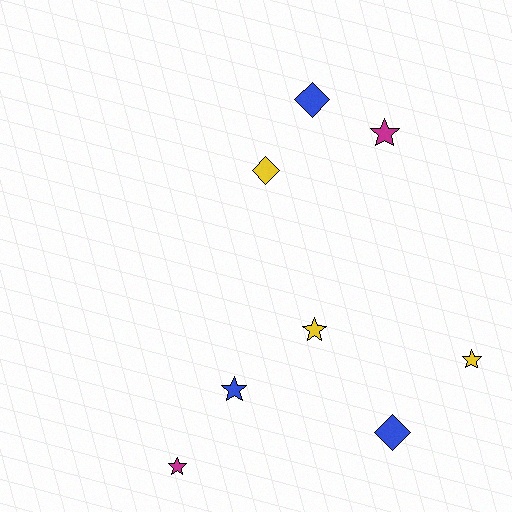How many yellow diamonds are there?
There is 1 yellow diamond.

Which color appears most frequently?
Yellow, with 3 objects.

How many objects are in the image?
There are 8 objects.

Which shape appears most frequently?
Star, with 5 objects.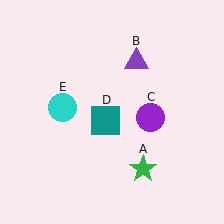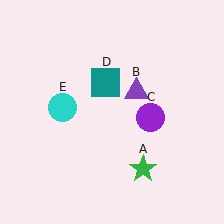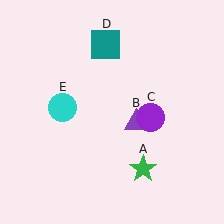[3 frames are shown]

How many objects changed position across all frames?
2 objects changed position: purple triangle (object B), teal square (object D).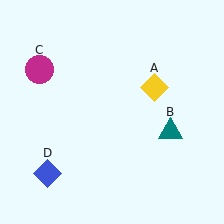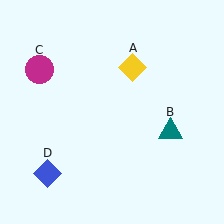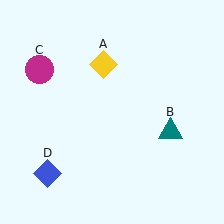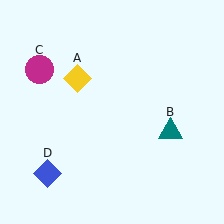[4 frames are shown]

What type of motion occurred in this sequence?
The yellow diamond (object A) rotated counterclockwise around the center of the scene.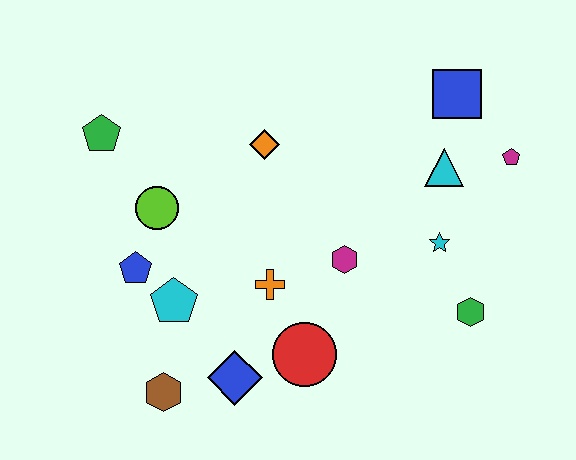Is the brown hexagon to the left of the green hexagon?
Yes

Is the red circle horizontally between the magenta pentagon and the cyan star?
No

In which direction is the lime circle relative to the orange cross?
The lime circle is to the left of the orange cross.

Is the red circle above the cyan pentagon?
No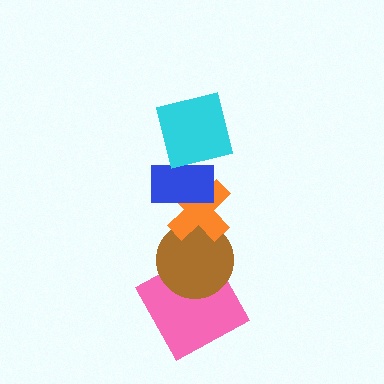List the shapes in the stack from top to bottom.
From top to bottom: the cyan square, the blue rectangle, the orange cross, the brown circle, the pink square.